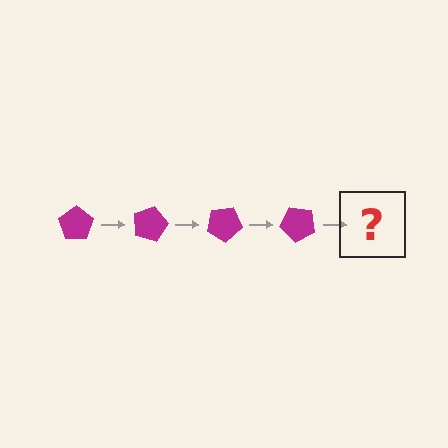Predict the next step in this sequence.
The next step is a magenta pentagon rotated 60 degrees.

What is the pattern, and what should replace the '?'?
The pattern is that the pentagon rotates 15 degrees each step. The '?' should be a magenta pentagon rotated 60 degrees.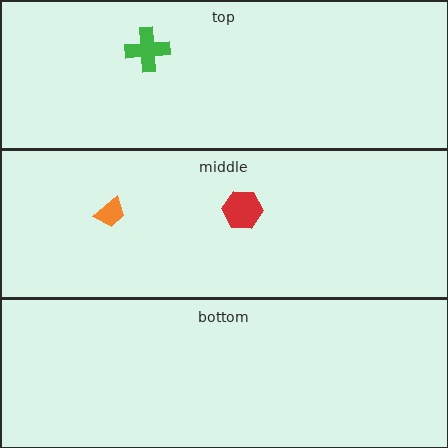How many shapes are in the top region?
1.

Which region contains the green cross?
The top region.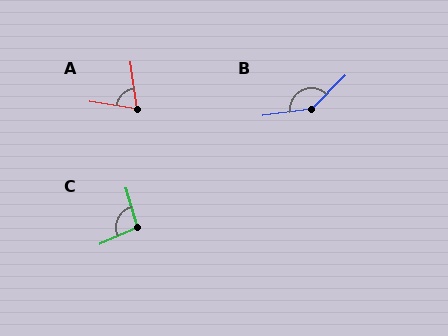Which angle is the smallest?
A, at approximately 73 degrees.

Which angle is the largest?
B, at approximately 143 degrees.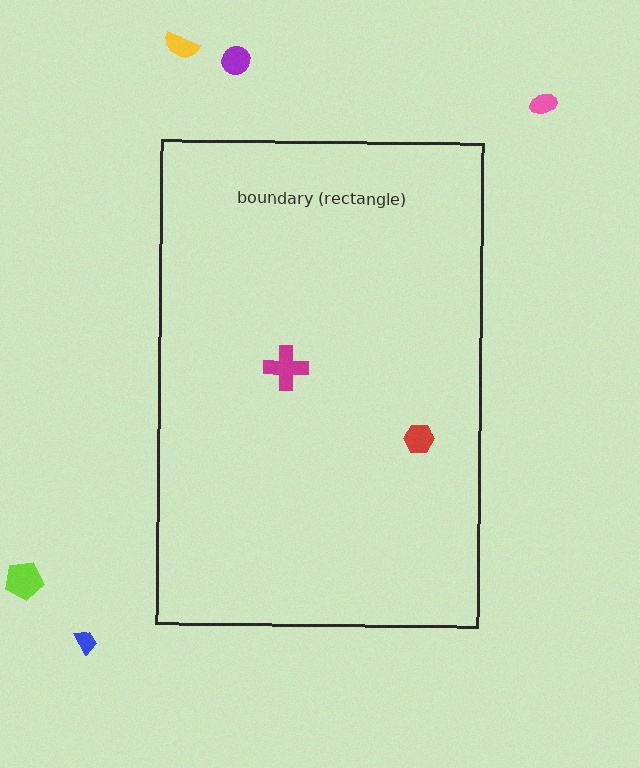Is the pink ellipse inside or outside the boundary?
Outside.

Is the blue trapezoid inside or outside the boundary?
Outside.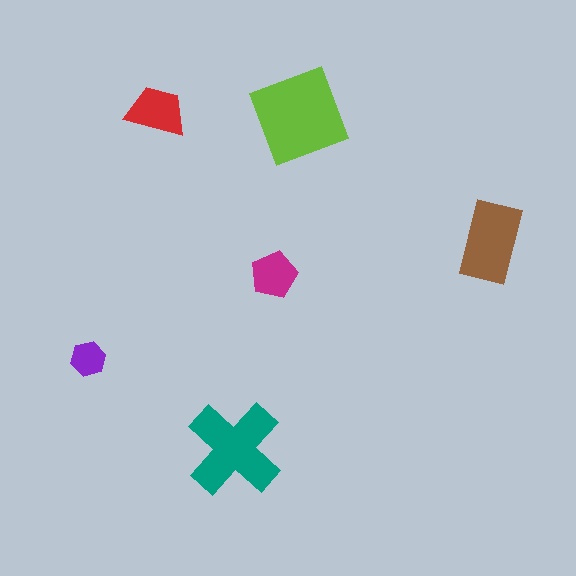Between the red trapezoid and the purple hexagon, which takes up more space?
The red trapezoid.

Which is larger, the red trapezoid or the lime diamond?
The lime diamond.